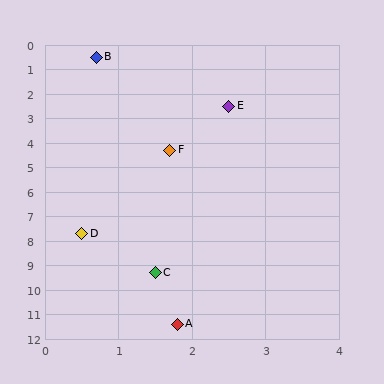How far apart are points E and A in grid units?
Points E and A are about 8.9 grid units apart.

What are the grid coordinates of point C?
Point C is at approximately (1.5, 9.3).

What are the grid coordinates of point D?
Point D is at approximately (0.5, 7.7).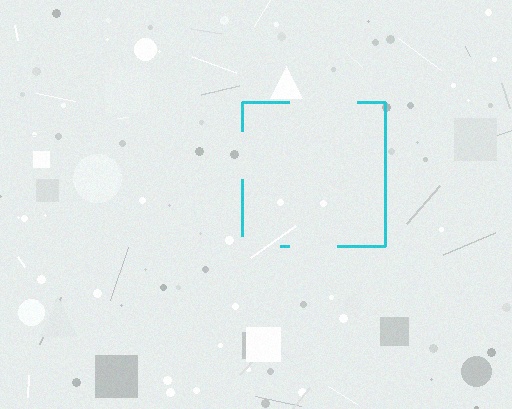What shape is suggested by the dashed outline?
The dashed outline suggests a square.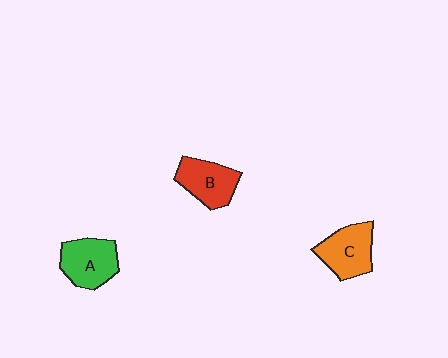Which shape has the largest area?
Shape A (green).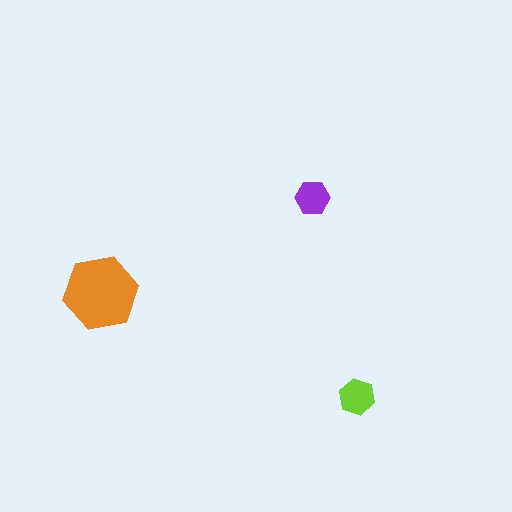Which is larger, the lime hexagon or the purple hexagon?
The lime one.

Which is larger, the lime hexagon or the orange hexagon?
The orange one.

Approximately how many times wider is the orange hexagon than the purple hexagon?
About 2 times wider.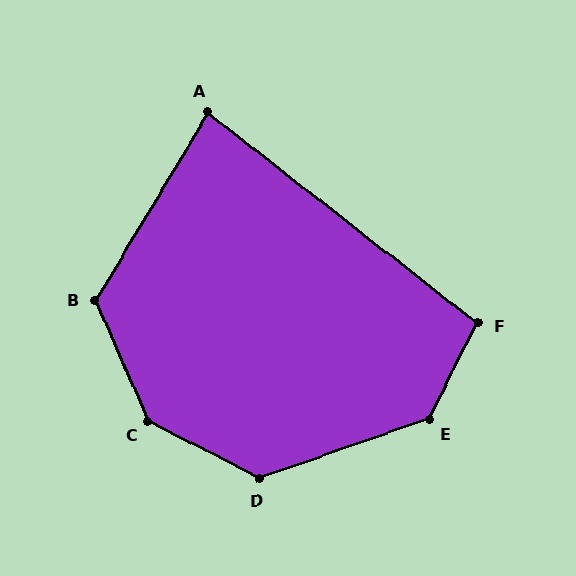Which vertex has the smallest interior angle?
A, at approximately 83 degrees.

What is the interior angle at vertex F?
Approximately 101 degrees (obtuse).